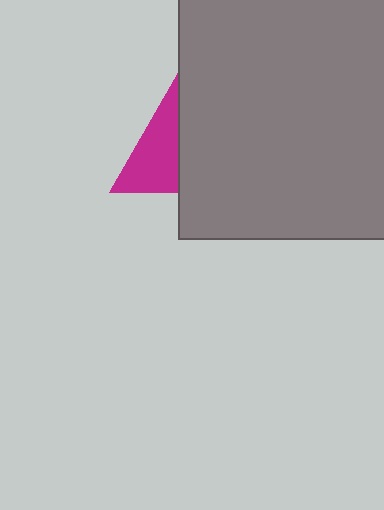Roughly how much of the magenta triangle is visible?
About half of it is visible (roughly 49%).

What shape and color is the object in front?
The object in front is a gray rectangle.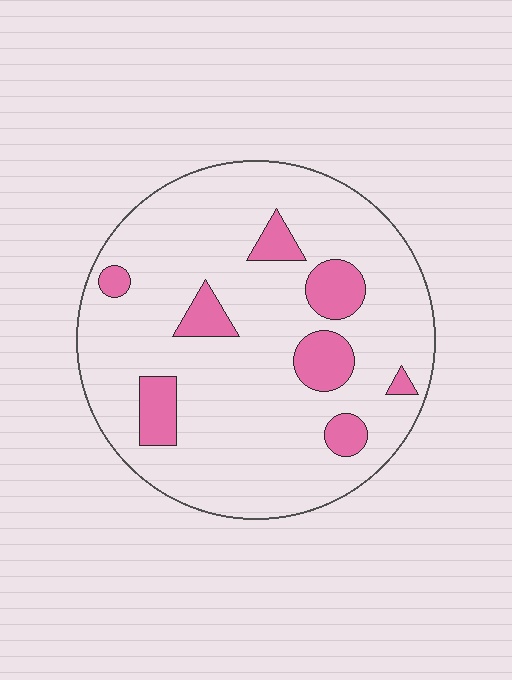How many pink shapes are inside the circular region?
8.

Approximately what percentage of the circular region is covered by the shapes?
Approximately 15%.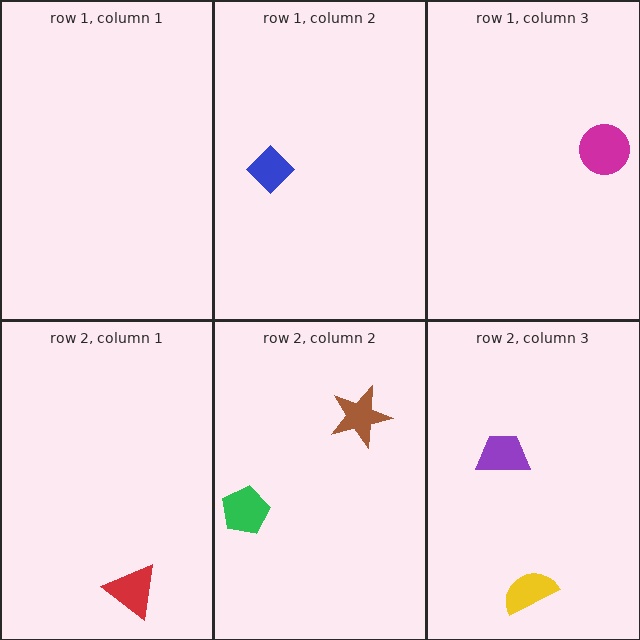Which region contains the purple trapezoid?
The row 2, column 3 region.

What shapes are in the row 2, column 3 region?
The purple trapezoid, the yellow semicircle.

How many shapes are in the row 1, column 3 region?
1.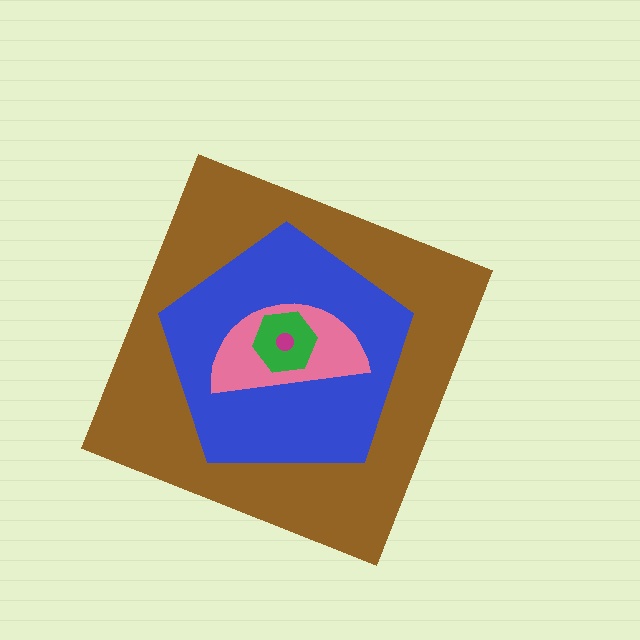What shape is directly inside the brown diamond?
The blue pentagon.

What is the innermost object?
The magenta circle.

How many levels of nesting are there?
5.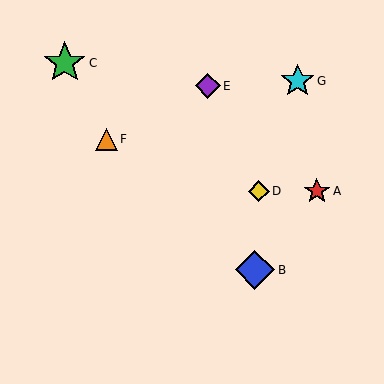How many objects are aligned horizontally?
2 objects (A, D) are aligned horizontally.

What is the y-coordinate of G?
Object G is at y≈81.